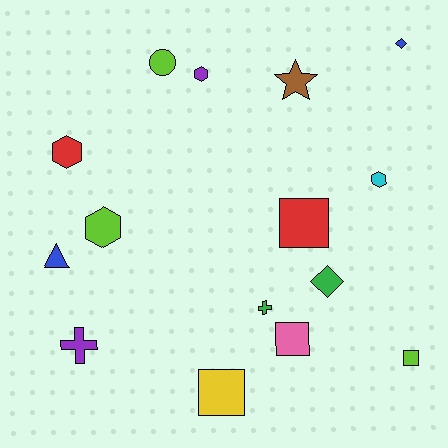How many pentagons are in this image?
There are no pentagons.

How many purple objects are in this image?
There are 2 purple objects.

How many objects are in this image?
There are 15 objects.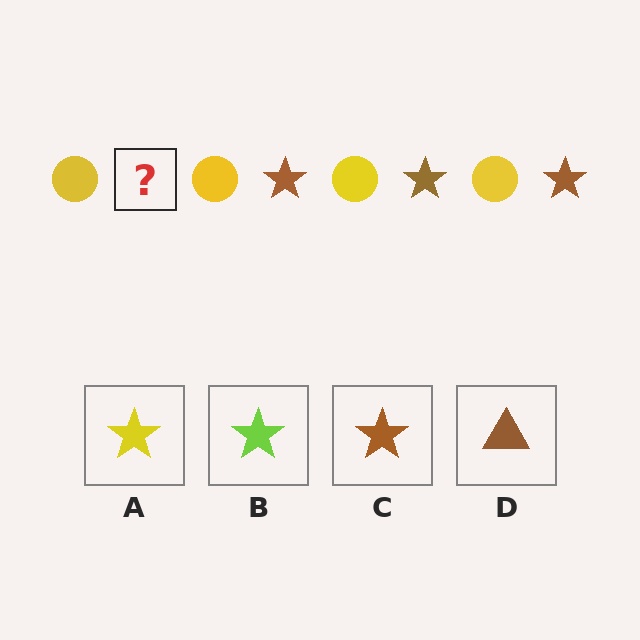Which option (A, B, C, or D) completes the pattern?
C.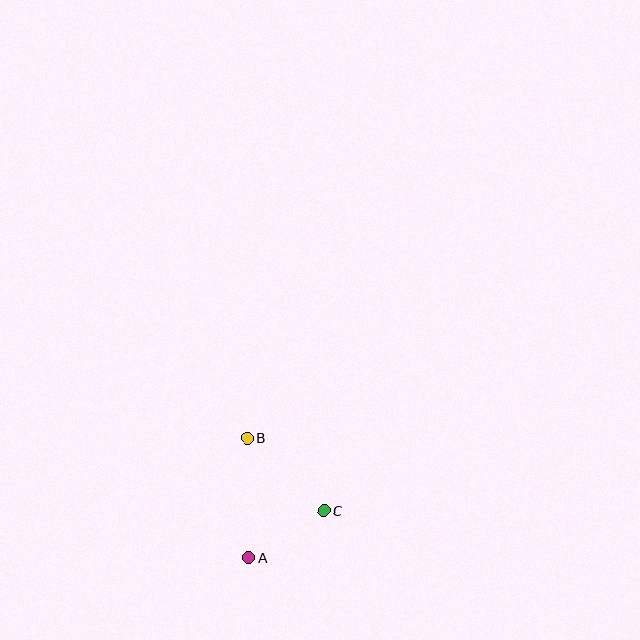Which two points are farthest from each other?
Points A and B are farthest from each other.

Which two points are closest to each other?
Points A and C are closest to each other.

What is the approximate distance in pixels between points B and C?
The distance between B and C is approximately 106 pixels.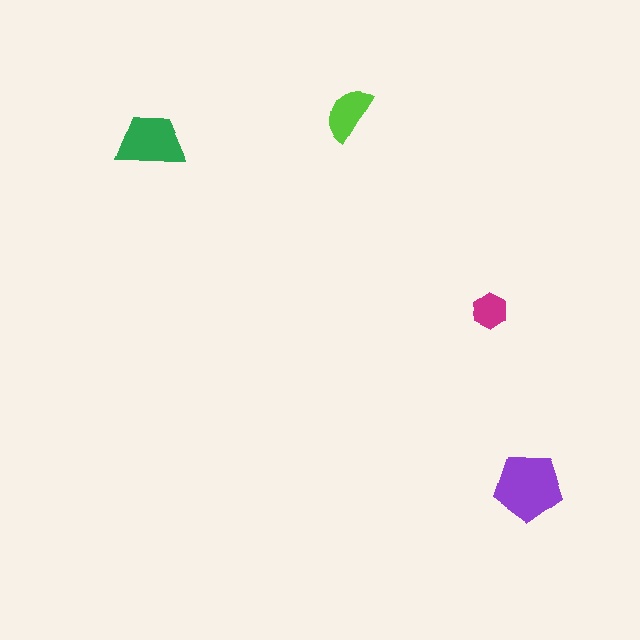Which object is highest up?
The lime semicircle is topmost.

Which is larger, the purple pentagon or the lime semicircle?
The purple pentagon.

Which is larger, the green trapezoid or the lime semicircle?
The green trapezoid.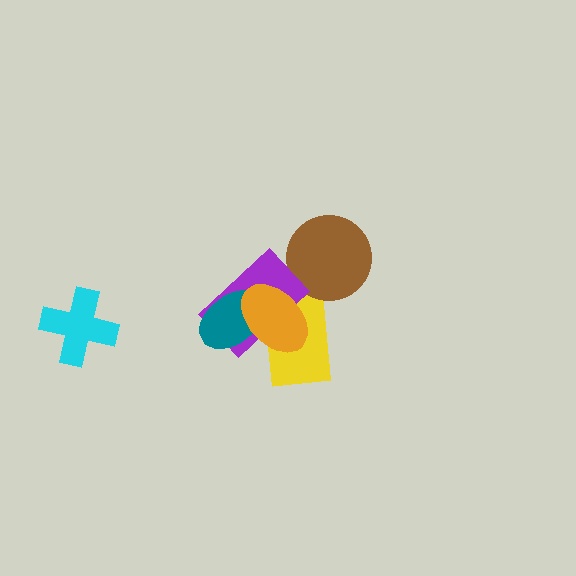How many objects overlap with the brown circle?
0 objects overlap with the brown circle.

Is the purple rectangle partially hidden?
Yes, it is partially covered by another shape.